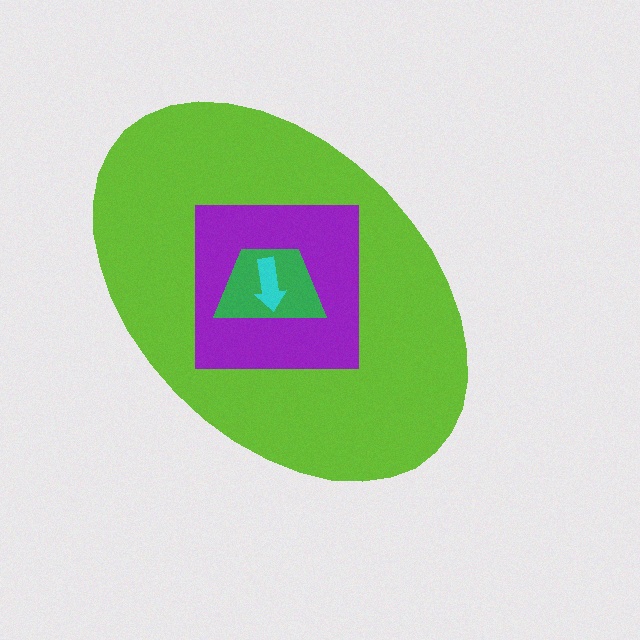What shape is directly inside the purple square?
The green trapezoid.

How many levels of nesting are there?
4.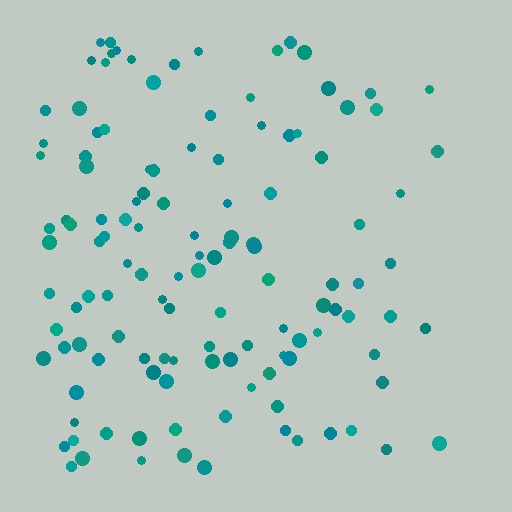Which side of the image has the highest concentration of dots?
The left.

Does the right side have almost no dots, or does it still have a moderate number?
Still a moderate number, just noticeably fewer than the left.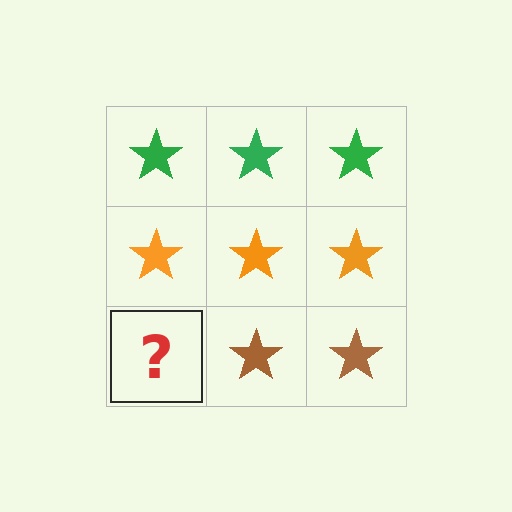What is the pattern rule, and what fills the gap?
The rule is that each row has a consistent color. The gap should be filled with a brown star.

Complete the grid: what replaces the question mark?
The question mark should be replaced with a brown star.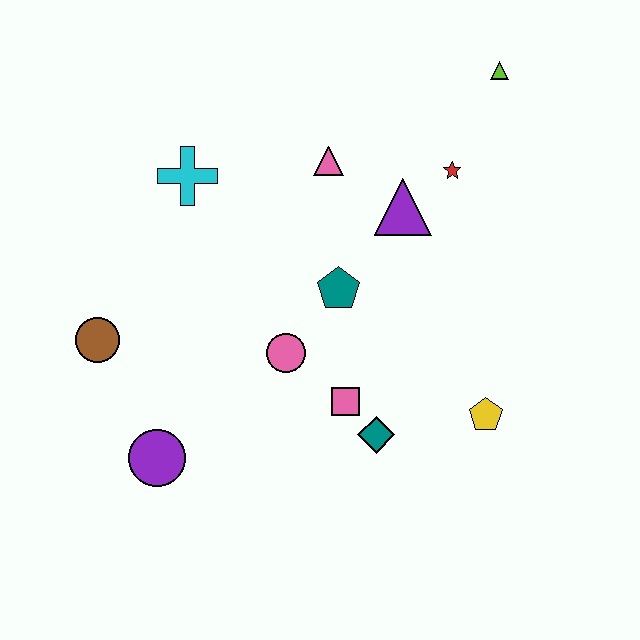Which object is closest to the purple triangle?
The red star is closest to the purple triangle.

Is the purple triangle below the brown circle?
No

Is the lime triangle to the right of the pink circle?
Yes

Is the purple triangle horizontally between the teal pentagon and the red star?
Yes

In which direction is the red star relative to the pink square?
The red star is above the pink square.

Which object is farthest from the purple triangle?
The purple circle is farthest from the purple triangle.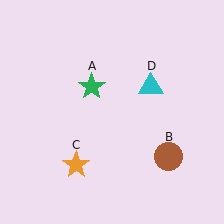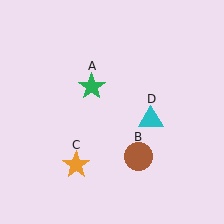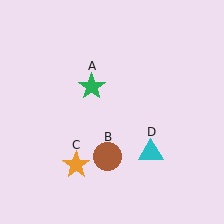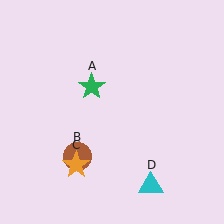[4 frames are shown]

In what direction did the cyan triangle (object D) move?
The cyan triangle (object D) moved down.